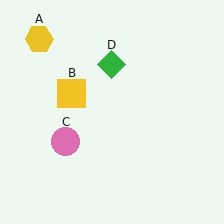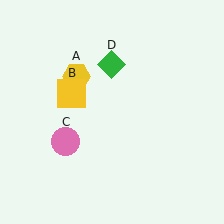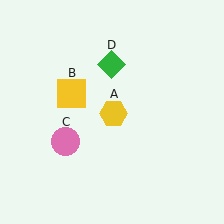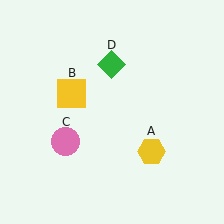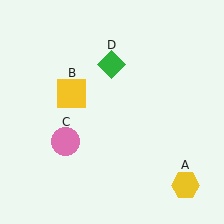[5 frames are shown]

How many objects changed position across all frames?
1 object changed position: yellow hexagon (object A).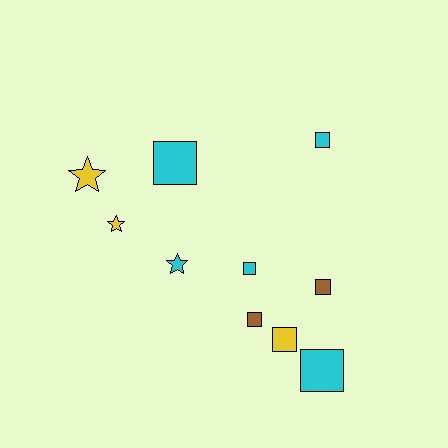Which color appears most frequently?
Cyan, with 5 objects.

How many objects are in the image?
There are 10 objects.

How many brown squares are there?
There are 2 brown squares.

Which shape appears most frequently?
Square, with 7 objects.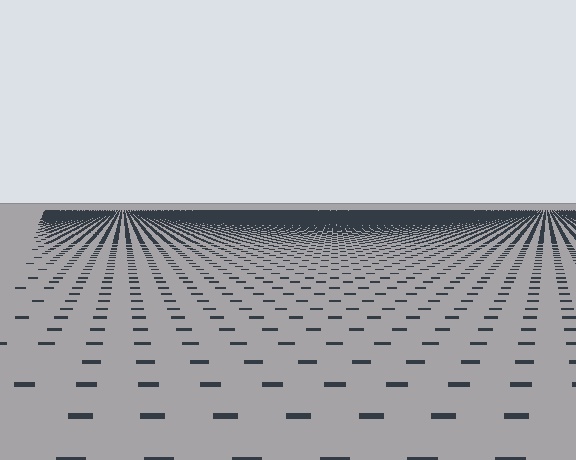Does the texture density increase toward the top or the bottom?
Density increases toward the top.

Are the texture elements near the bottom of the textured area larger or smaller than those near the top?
Larger. Near the bottom, elements are closer to the viewer and appear at a bigger on-screen size.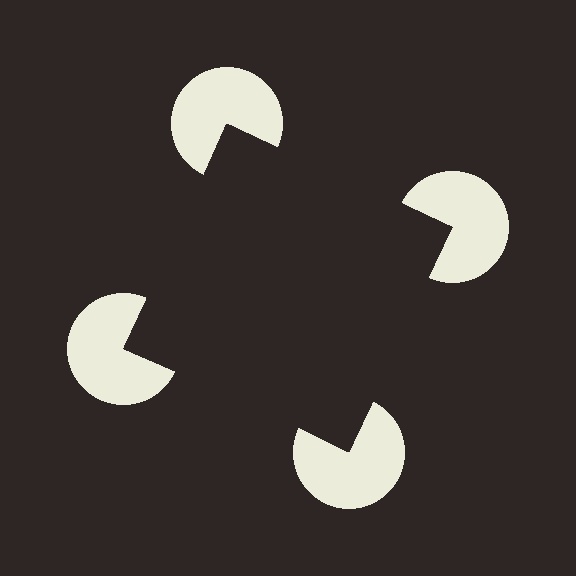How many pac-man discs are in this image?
There are 4 — one at each vertex of the illusory square.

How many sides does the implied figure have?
4 sides.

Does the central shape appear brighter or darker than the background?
It typically appears slightly darker than the background, even though no actual brightness change is drawn.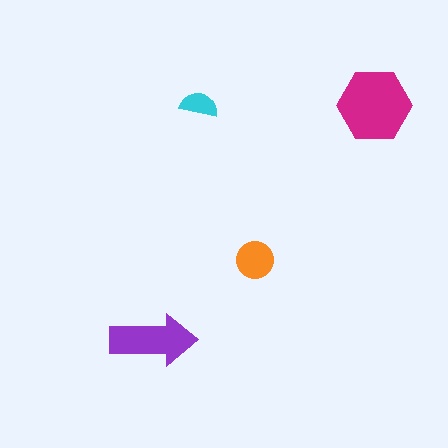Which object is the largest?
The magenta hexagon.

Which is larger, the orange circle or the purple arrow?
The purple arrow.